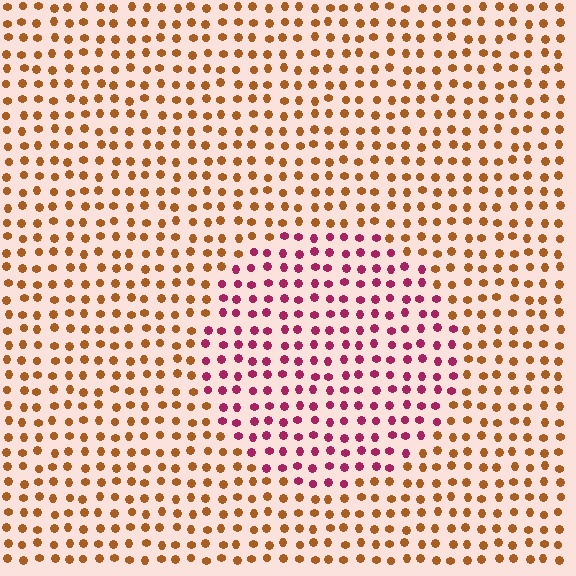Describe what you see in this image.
The image is filled with small brown elements in a uniform arrangement. A circle-shaped region is visible where the elements are tinted to a slightly different hue, forming a subtle color boundary.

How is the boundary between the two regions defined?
The boundary is defined purely by a slight shift in hue (about 55 degrees). Spacing, size, and orientation are identical on both sides.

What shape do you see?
I see a circle.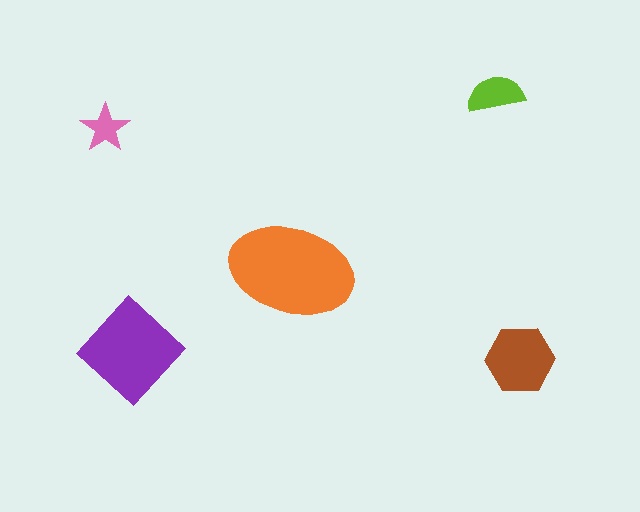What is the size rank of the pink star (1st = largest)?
5th.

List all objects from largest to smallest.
The orange ellipse, the purple diamond, the brown hexagon, the lime semicircle, the pink star.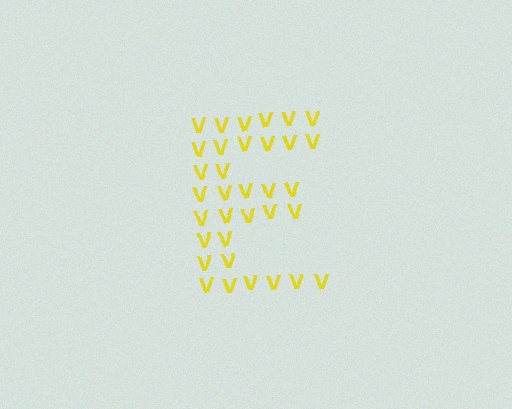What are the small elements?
The small elements are letter V's.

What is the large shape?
The large shape is the letter E.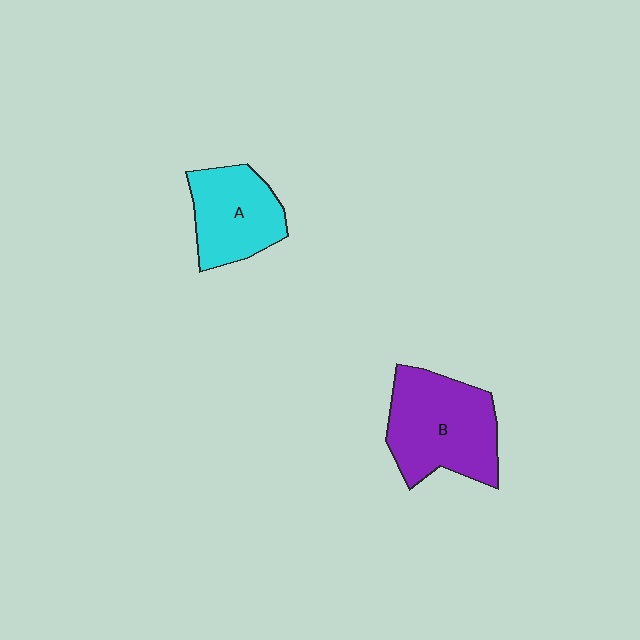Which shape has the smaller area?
Shape A (cyan).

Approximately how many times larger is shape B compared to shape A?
Approximately 1.4 times.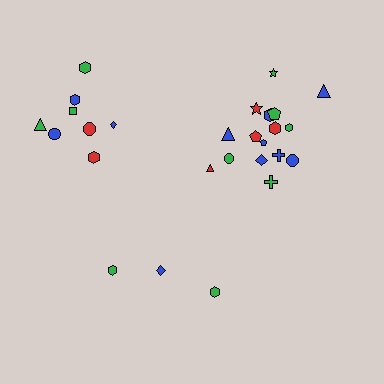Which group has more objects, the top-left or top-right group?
The top-right group.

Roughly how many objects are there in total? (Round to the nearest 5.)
Roughly 30 objects in total.